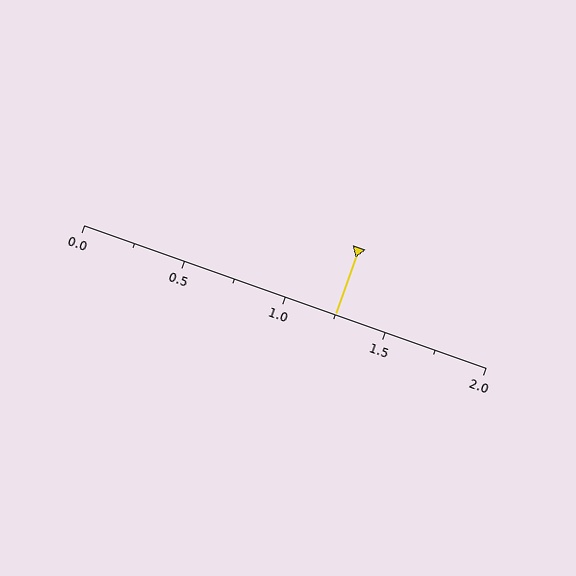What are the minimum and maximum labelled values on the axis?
The axis runs from 0.0 to 2.0.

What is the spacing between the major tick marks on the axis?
The major ticks are spaced 0.5 apart.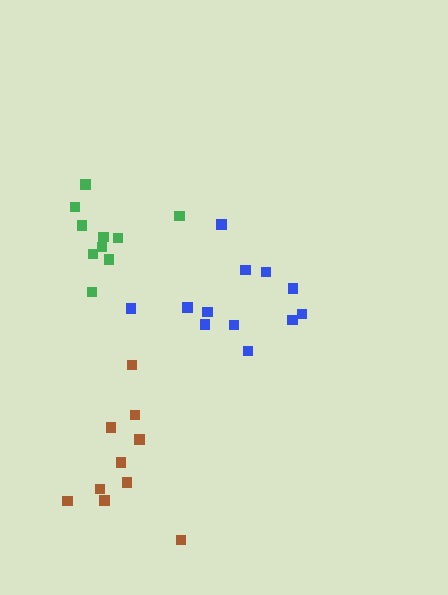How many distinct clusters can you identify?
There are 3 distinct clusters.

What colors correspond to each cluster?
The clusters are colored: brown, blue, green.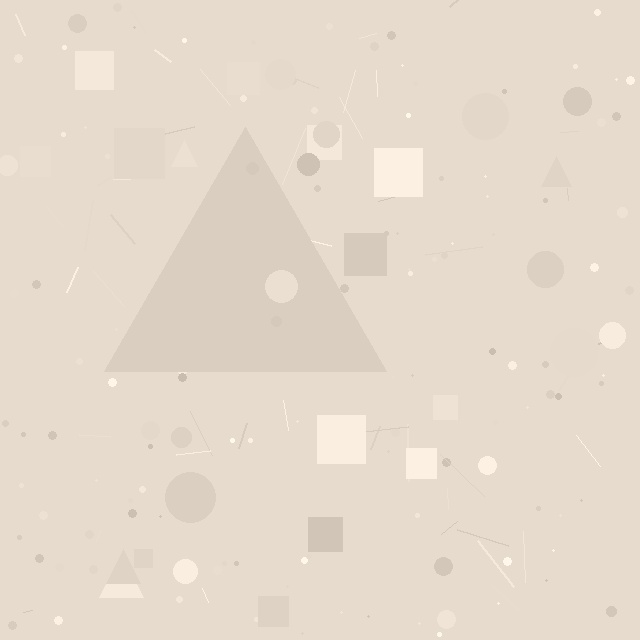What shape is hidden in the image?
A triangle is hidden in the image.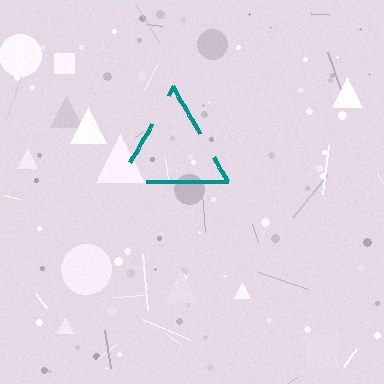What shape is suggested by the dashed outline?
The dashed outline suggests a triangle.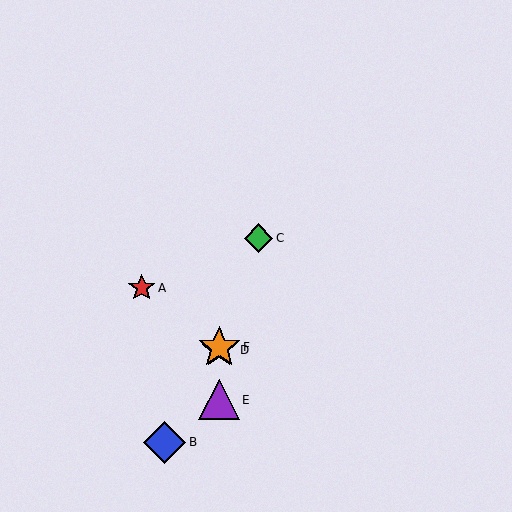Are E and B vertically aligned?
No, E is at x≈219 and B is at x≈165.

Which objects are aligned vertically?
Objects D, E, F are aligned vertically.